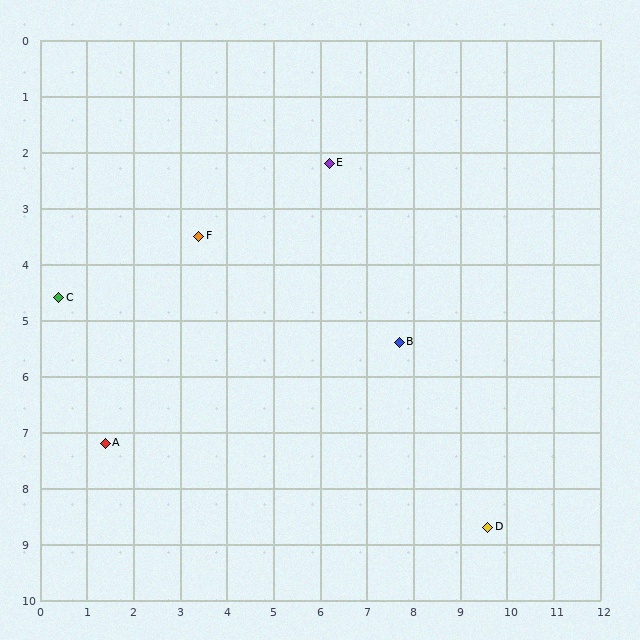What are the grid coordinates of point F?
Point F is at approximately (3.4, 3.5).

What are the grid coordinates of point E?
Point E is at approximately (6.2, 2.2).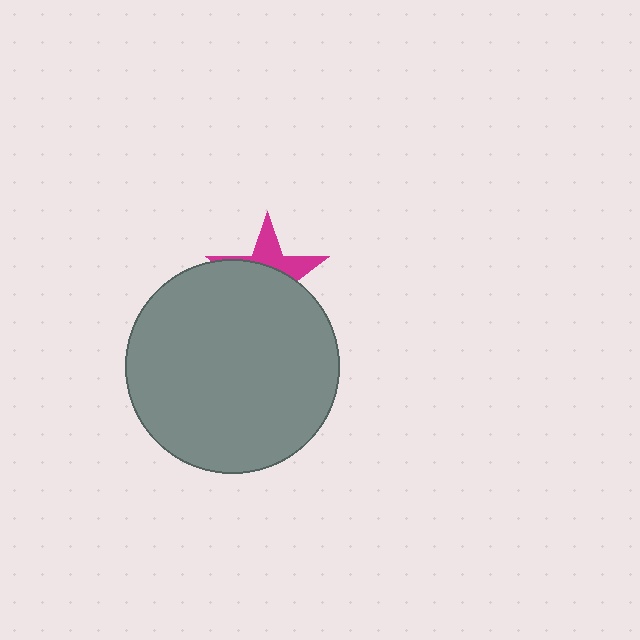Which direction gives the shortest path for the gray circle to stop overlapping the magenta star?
Moving down gives the shortest separation.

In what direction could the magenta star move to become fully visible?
The magenta star could move up. That would shift it out from behind the gray circle entirely.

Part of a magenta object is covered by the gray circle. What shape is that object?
It is a star.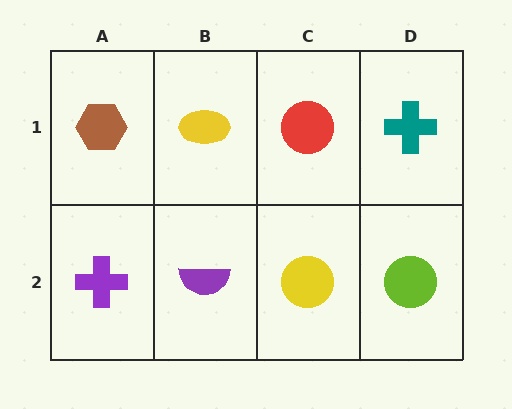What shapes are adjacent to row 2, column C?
A red circle (row 1, column C), a purple semicircle (row 2, column B), a lime circle (row 2, column D).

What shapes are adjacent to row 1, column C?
A yellow circle (row 2, column C), a yellow ellipse (row 1, column B), a teal cross (row 1, column D).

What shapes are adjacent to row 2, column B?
A yellow ellipse (row 1, column B), a purple cross (row 2, column A), a yellow circle (row 2, column C).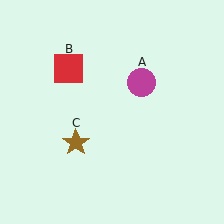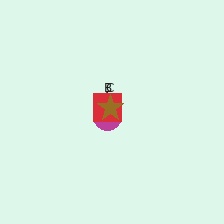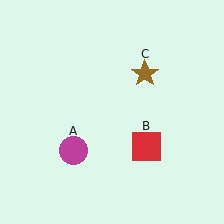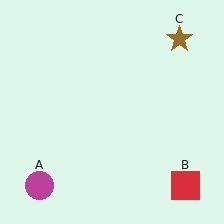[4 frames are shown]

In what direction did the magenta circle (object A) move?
The magenta circle (object A) moved down and to the left.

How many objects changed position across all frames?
3 objects changed position: magenta circle (object A), red square (object B), brown star (object C).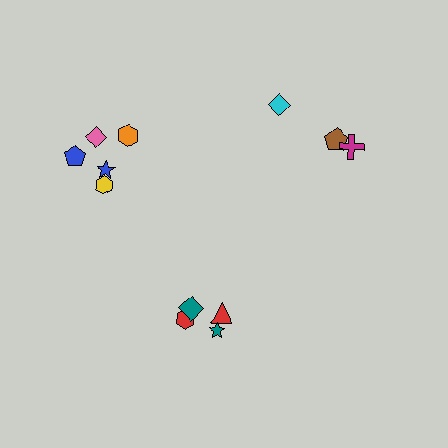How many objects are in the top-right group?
There are 3 objects.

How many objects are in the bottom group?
There are 4 objects.